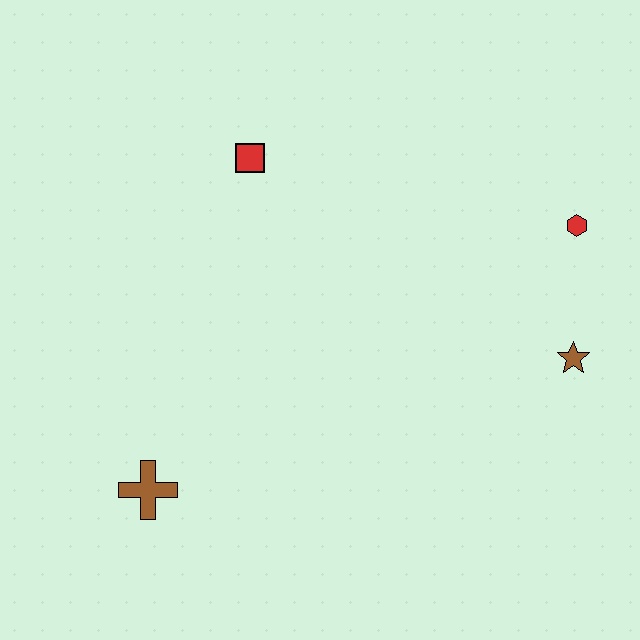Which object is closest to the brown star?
The red hexagon is closest to the brown star.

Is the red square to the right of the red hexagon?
No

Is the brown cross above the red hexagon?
No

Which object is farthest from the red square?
The brown star is farthest from the red square.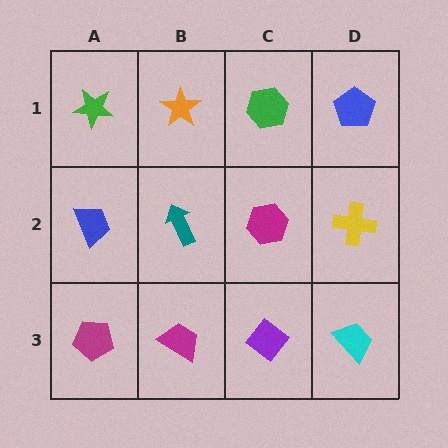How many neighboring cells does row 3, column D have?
2.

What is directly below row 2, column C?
A purple diamond.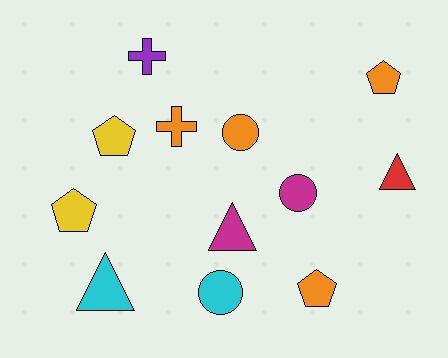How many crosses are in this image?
There are 2 crosses.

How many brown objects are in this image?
There are no brown objects.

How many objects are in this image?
There are 12 objects.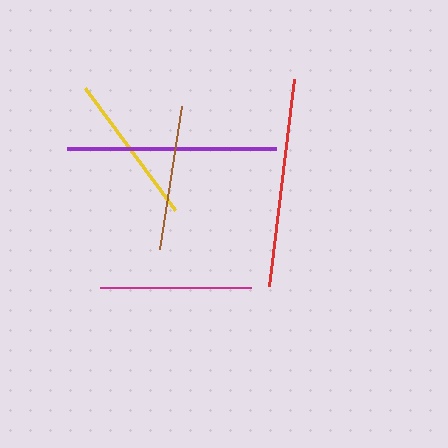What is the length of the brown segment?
The brown segment is approximately 144 pixels long.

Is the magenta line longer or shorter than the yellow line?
The yellow line is longer than the magenta line.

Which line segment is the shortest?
The brown line is the shortest at approximately 144 pixels.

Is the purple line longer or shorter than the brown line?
The purple line is longer than the brown line.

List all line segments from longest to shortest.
From longest to shortest: purple, red, yellow, magenta, brown.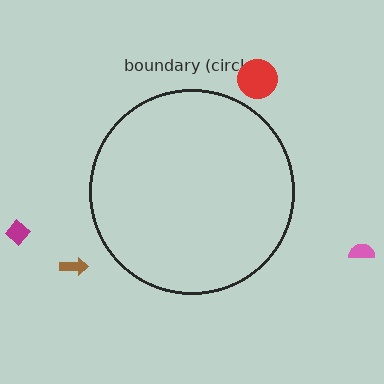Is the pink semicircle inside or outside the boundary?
Outside.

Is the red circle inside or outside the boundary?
Outside.